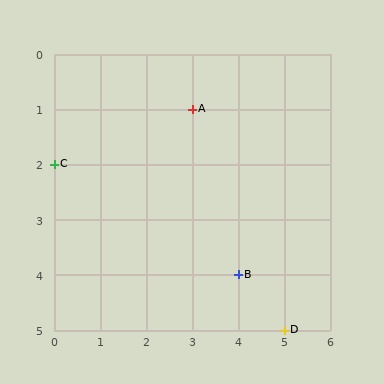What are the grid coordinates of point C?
Point C is at grid coordinates (0, 2).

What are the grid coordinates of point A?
Point A is at grid coordinates (3, 1).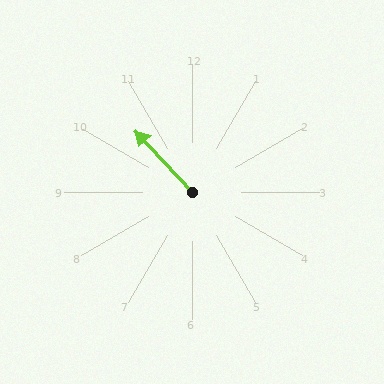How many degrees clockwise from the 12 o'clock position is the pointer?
Approximately 317 degrees.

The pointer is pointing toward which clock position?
Roughly 11 o'clock.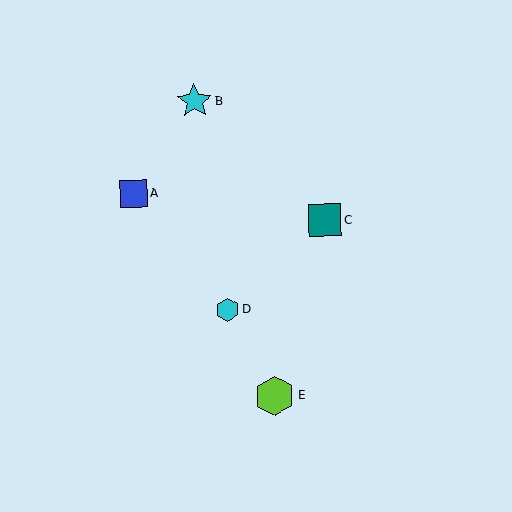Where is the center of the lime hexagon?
The center of the lime hexagon is at (275, 396).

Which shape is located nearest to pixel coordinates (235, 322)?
The cyan hexagon (labeled D) at (228, 310) is nearest to that location.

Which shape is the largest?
The lime hexagon (labeled E) is the largest.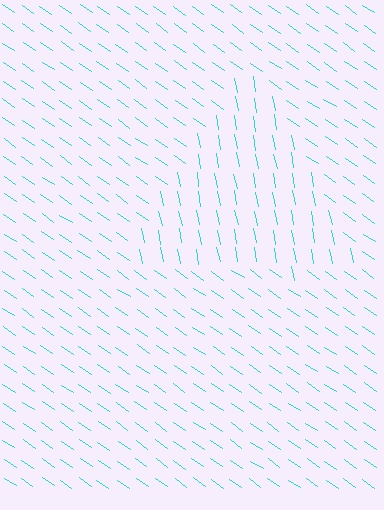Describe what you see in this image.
The image is filled with small cyan line segments. A triangle region in the image has lines oriented differently from the surrounding lines, creating a visible texture boundary.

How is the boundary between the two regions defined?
The boundary is defined purely by a change in line orientation (approximately 45 degrees difference). All lines are the same color and thickness.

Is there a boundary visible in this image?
Yes, there is a texture boundary formed by a change in line orientation.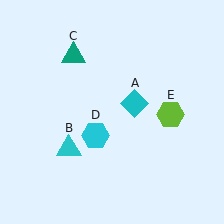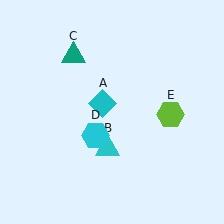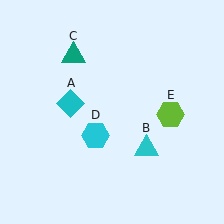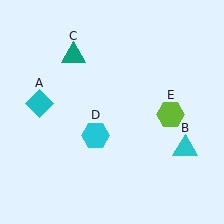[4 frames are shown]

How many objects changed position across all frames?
2 objects changed position: cyan diamond (object A), cyan triangle (object B).